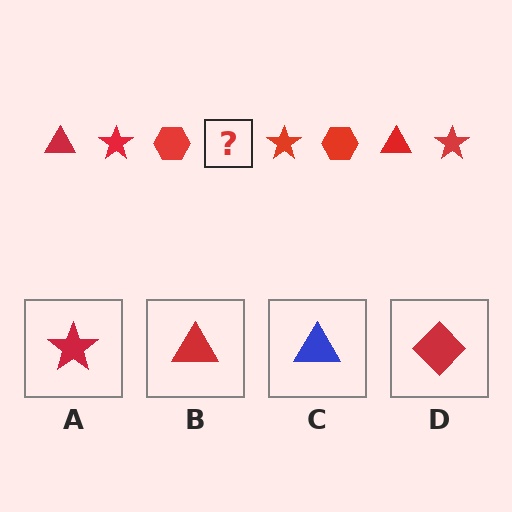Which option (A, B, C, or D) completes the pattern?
B.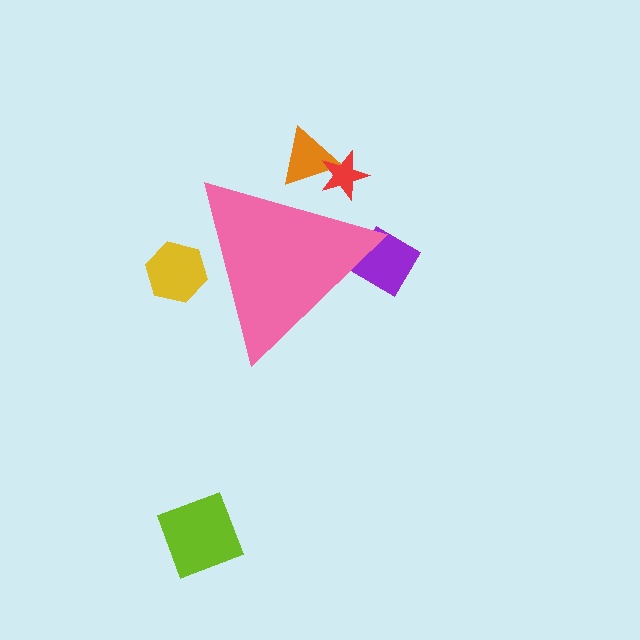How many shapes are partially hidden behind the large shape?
4 shapes are partially hidden.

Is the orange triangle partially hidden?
Yes, the orange triangle is partially hidden behind the pink triangle.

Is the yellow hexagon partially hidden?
Yes, the yellow hexagon is partially hidden behind the pink triangle.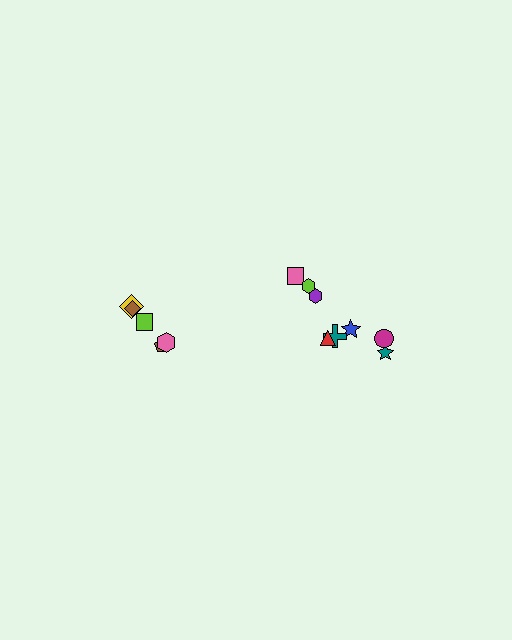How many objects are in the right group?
There are 8 objects.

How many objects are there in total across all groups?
There are 13 objects.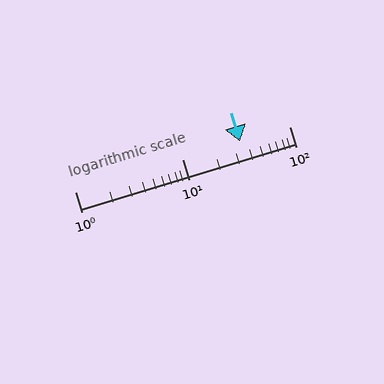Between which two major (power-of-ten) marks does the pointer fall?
The pointer is between 10 and 100.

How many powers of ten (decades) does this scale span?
The scale spans 2 decades, from 1 to 100.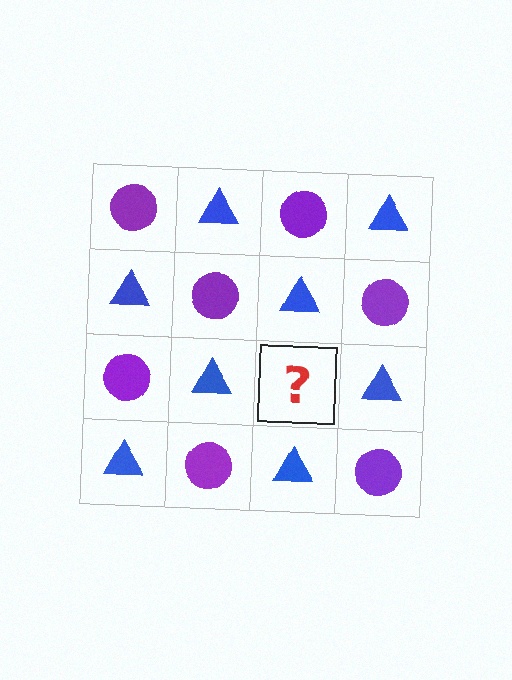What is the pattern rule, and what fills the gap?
The rule is that it alternates purple circle and blue triangle in a checkerboard pattern. The gap should be filled with a purple circle.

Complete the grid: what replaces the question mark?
The question mark should be replaced with a purple circle.